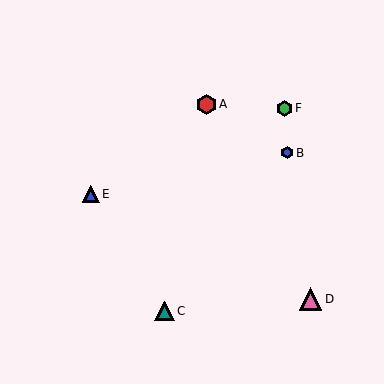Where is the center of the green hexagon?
The center of the green hexagon is at (284, 108).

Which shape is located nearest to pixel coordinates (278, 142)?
The blue hexagon (labeled B) at (287, 153) is nearest to that location.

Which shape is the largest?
The pink triangle (labeled D) is the largest.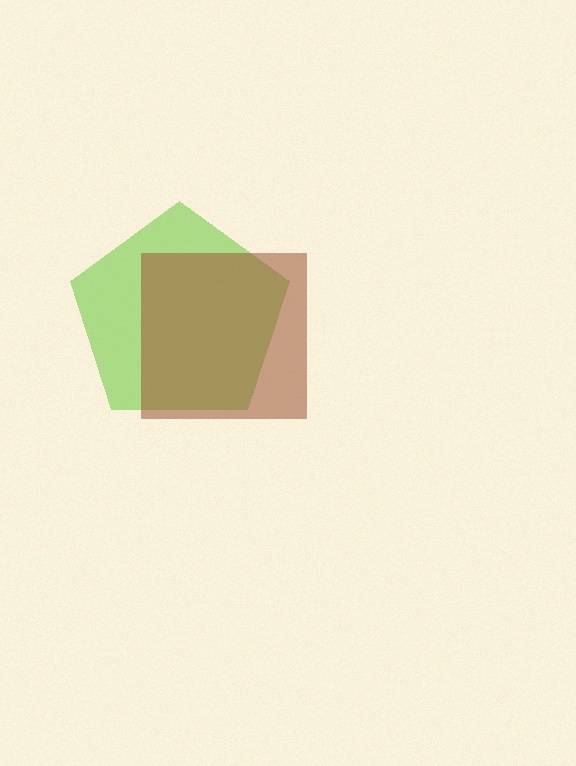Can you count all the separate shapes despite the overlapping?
Yes, there are 2 separate shapes.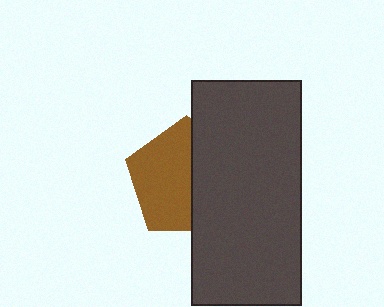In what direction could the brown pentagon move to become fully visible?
The brown pentagon could move left. That would shift it out from behind the dark gray rectangle entirely.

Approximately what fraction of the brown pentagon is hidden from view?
Roughly 44% of the brown pentagon is hidden behind the dark gray rectangle.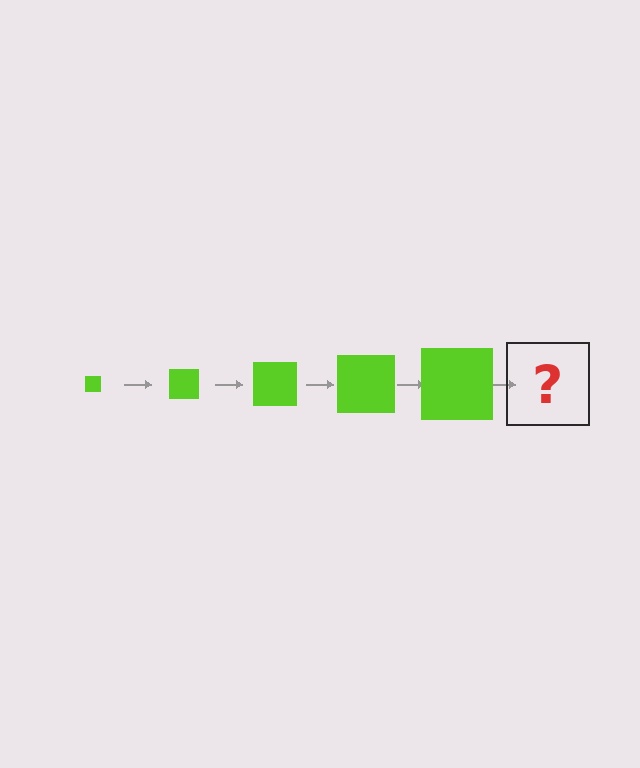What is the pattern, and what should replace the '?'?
The pattern is that the square gets progressively larger each step. The '?' should be a lime square, larger than the previous one.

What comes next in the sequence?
The next element should be a lime square, larger than the previous one.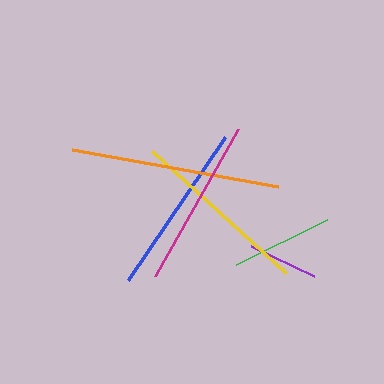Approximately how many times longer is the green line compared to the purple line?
The green line is approximately 1.4 times the length of the purple line.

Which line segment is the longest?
The orange line is the longest at approximately 210 pixels.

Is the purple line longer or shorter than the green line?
The green line is longer than the purple line.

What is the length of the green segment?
The green segment is approximately 102 pixels long.